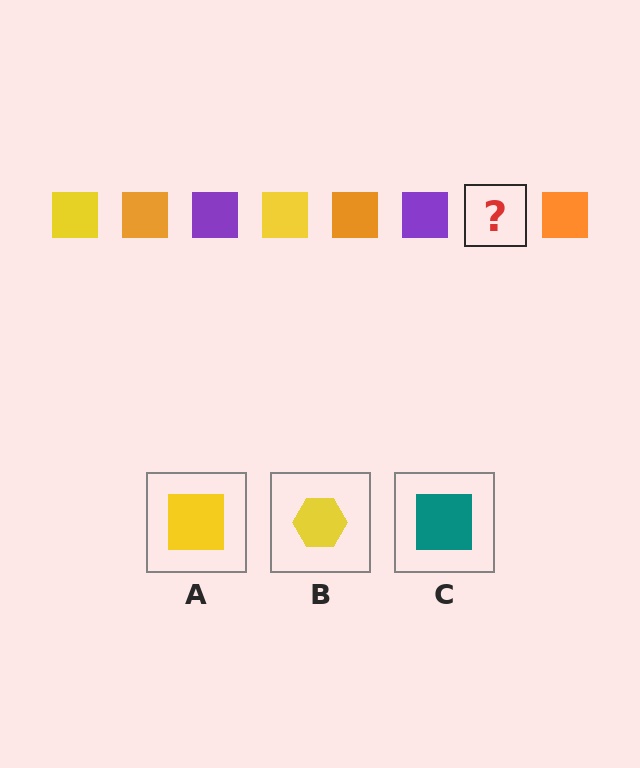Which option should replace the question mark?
Option A.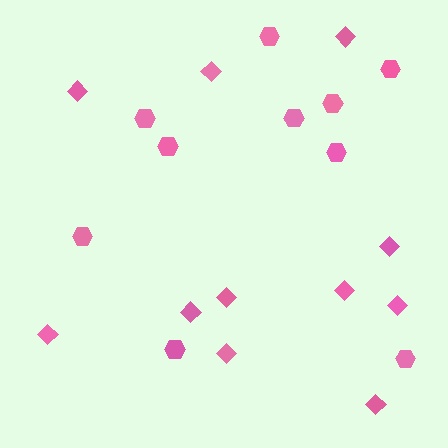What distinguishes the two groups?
There are 2 groups: one group of hexagons (10) and one group of diamonds (11).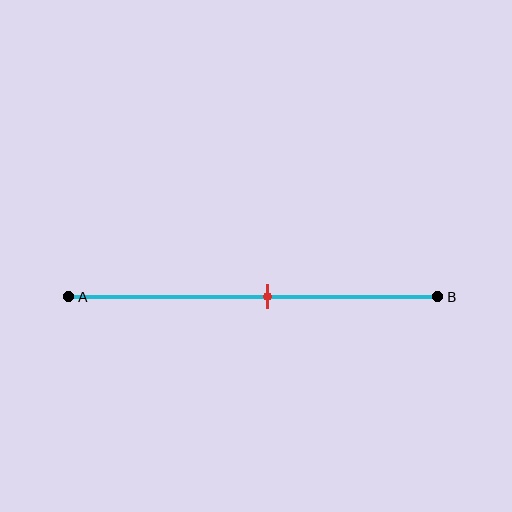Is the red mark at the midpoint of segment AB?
No, the mark is at about 55% from A, not at the 50% midpoint.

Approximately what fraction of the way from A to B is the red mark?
The red mark is approximately 55% of the way from A to B.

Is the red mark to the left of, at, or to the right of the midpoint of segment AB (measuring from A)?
The red mark is to the right of the midpoint of segment AB.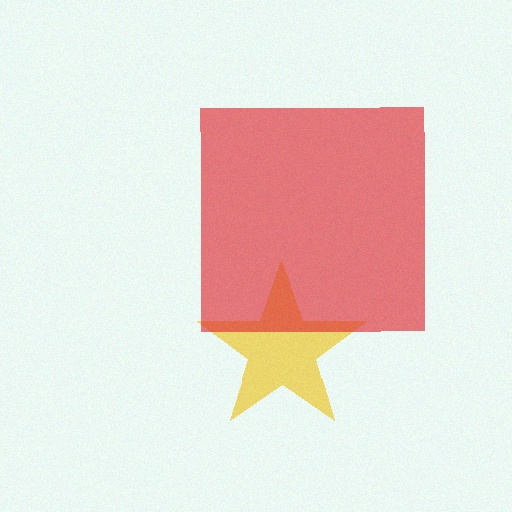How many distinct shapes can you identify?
There are 2 distinct shapes: a yellow star, a red square.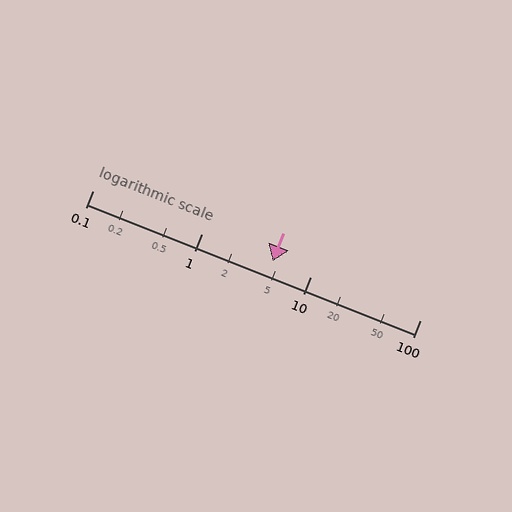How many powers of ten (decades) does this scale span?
The scale spans 3 decades, from 0.1 to 100.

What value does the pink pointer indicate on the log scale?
The pointer indicates approximately 4.5.